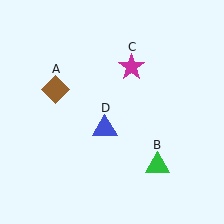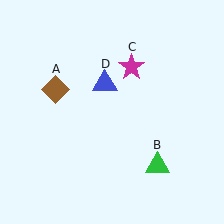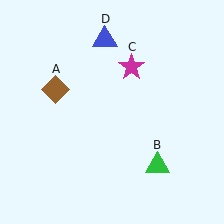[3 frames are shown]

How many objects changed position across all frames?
1 object changed position: blue triangle (object D).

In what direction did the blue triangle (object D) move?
The blue triangle (object D) moved up.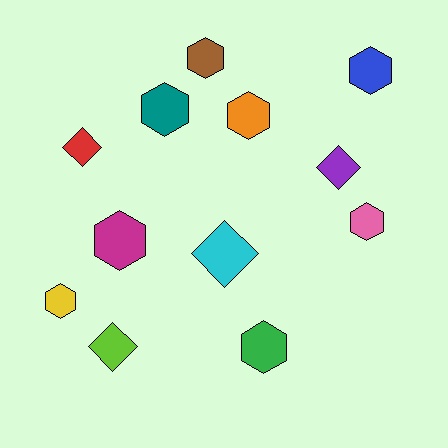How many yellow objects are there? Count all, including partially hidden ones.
There is 1 yellow object.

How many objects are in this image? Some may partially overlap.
There are 12 objects.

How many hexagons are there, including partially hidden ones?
There are 8 hexagons.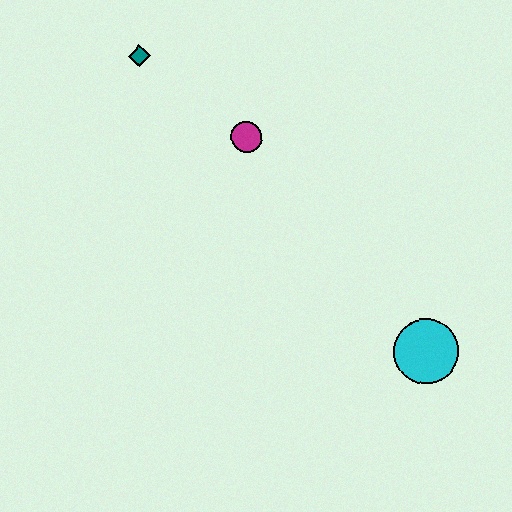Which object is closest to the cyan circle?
The magenta circle is closest to the cyan circle.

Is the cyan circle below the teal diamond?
Yes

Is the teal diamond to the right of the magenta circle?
No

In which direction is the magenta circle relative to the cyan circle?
The magenta circle is above the cyan circle.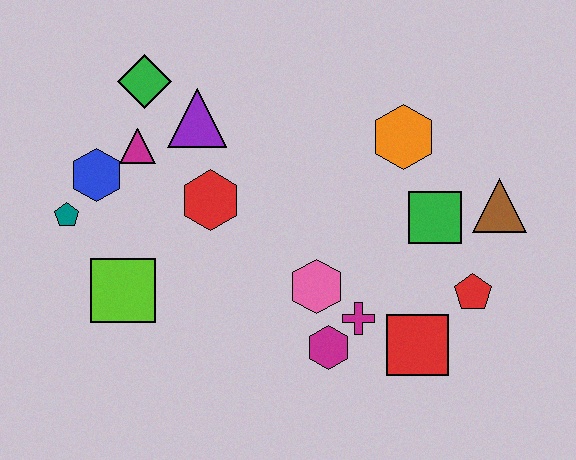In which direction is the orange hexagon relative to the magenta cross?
The orange hexagon is above the magenta cross.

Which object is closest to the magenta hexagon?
The magenta cross is closest to the magenta hexagon.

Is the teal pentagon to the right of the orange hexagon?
No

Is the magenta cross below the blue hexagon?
Yes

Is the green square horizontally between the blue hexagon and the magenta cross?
No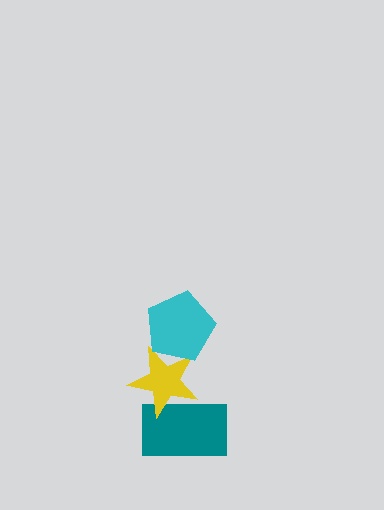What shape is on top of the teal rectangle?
The yellow star is on top of the teal rectangle.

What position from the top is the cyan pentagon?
The cyan pentagon is 1st from the top.